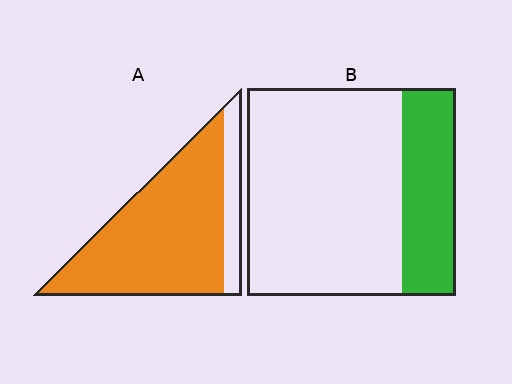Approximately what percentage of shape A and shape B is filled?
A is approximately 85% and B is approximately 25%.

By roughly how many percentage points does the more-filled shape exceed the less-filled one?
By roughly 60 percentage points (A over B).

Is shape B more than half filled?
No.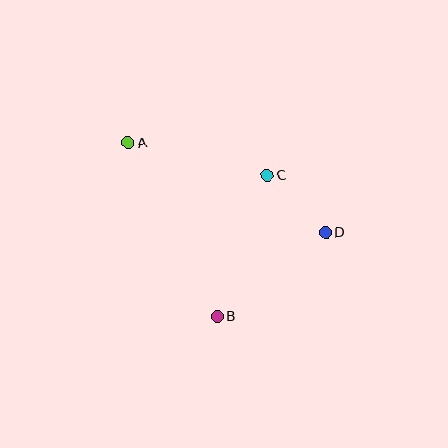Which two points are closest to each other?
Points C and D are closest to each other.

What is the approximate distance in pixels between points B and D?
The distance between B and D is approximately 137 pixels.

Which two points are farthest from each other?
Points A and D are farthest from each other.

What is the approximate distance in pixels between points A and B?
The distance between A and B is approximately 195 pixels.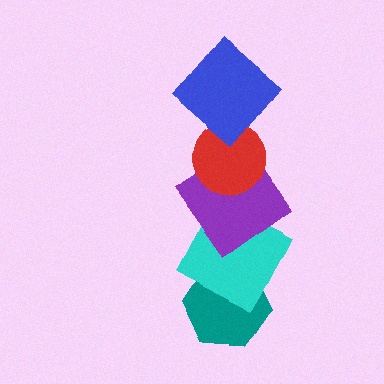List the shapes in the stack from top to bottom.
From top to bottom: the blue diamond, the red circle, the purple diamond, the cyan square, the teal hexagon.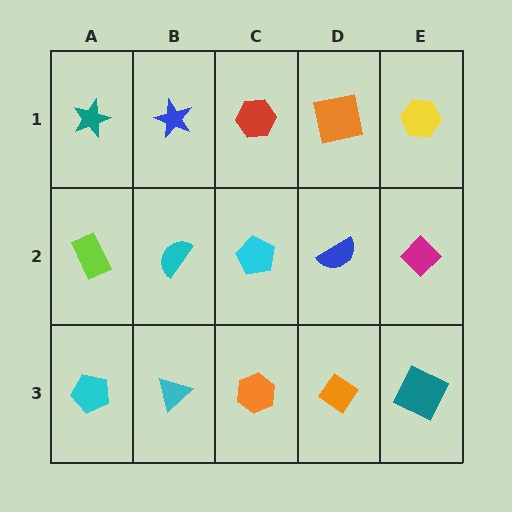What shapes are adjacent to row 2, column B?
A blue star (row 1, column B), a cyan triangle (row 3, column B), a lime rectangle (row 2, column A), a cyan pentagon (row 2, column C).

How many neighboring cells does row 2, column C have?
4.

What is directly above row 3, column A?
A lime rectangle.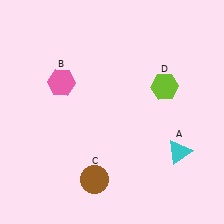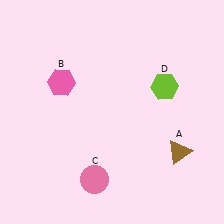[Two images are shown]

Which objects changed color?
A changed from cyan to brown. C changed from brown to pink.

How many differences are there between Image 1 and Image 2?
There are 2 differences between the two images.